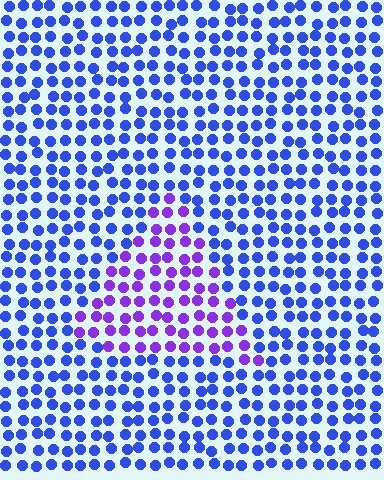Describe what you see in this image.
The image is filled with small blue elements in a uniform arrangement. A triangle-shaped region is visible where the elements are tinted to a slightly different hue, forming a subtle color boundary.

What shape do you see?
I see a triangle.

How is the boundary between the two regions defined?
The boundary is defined purely by a slight shift in hue (about 42 degrees). Spacing, size, and orientation are identical on both sides.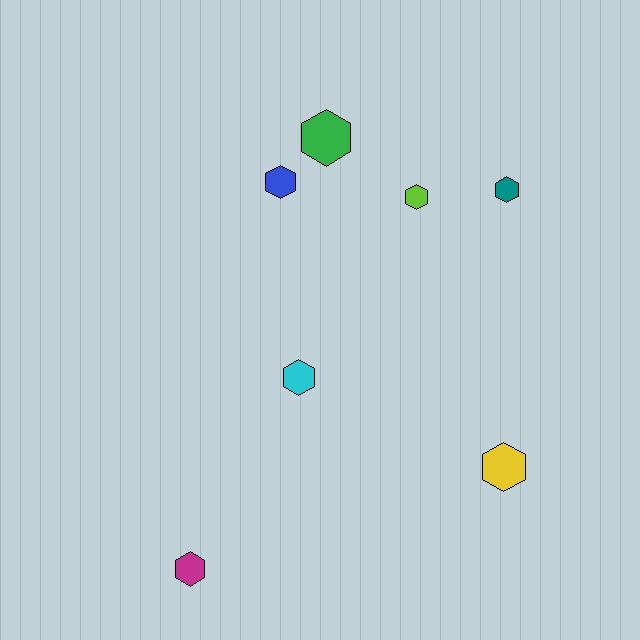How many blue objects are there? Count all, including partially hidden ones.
There is 1 blue object.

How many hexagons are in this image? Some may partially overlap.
There are 7 hexagons.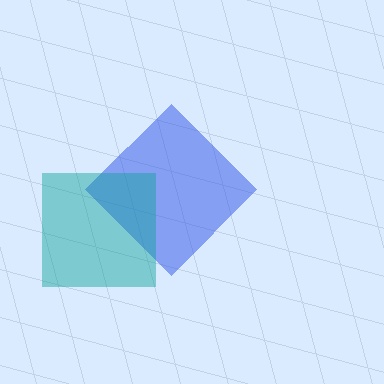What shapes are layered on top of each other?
The layered shapes are: a blue diamond, a teal square.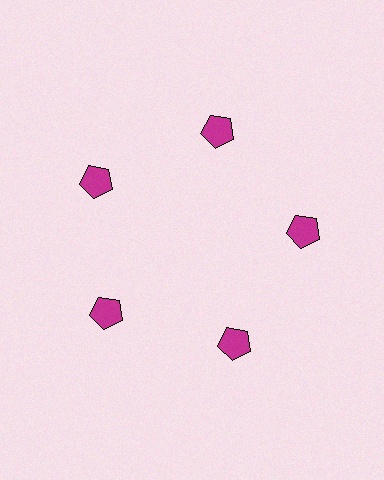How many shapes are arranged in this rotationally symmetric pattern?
There are 5 shapes, arranged in 5 groups of 1.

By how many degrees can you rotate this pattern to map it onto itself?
The pattern maps onto itself every 72 degrees of rotation.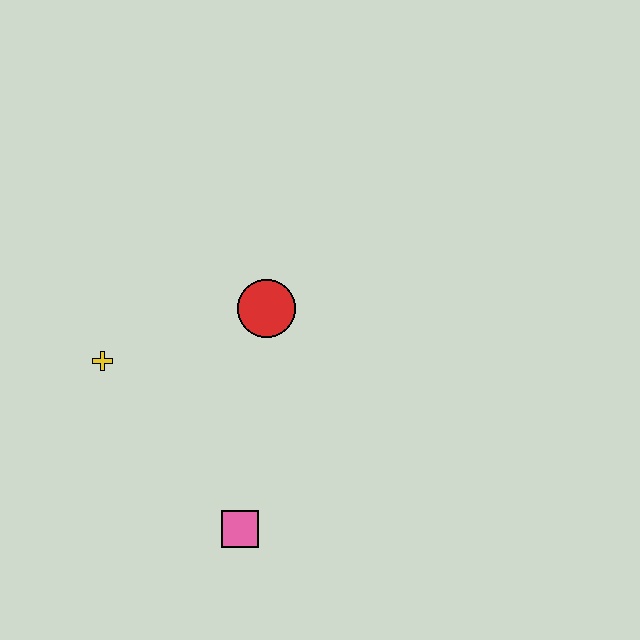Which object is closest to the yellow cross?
The red circle is closest to the yellow cross.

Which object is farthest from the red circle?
The pink square is farthest from the red circle.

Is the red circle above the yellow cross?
Yes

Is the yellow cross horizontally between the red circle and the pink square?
No